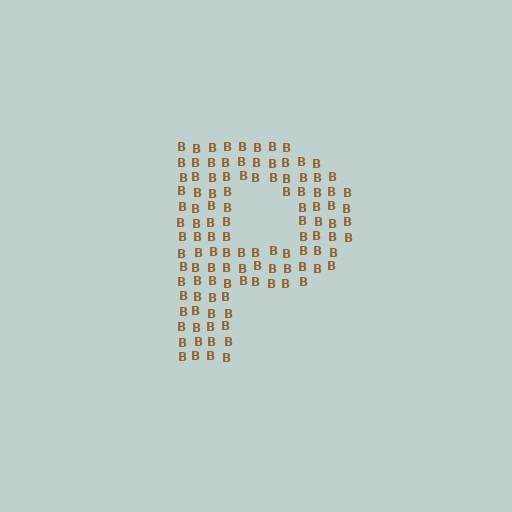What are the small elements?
The small elements are letter B's.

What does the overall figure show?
The overall figure shows the letter P.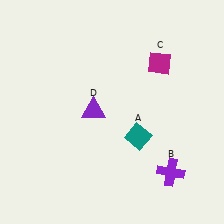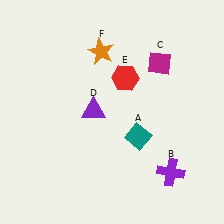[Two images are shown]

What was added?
A red hexagon (E), an orange star (F) were added in Image 2.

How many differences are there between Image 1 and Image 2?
There are 2 differences between the two images.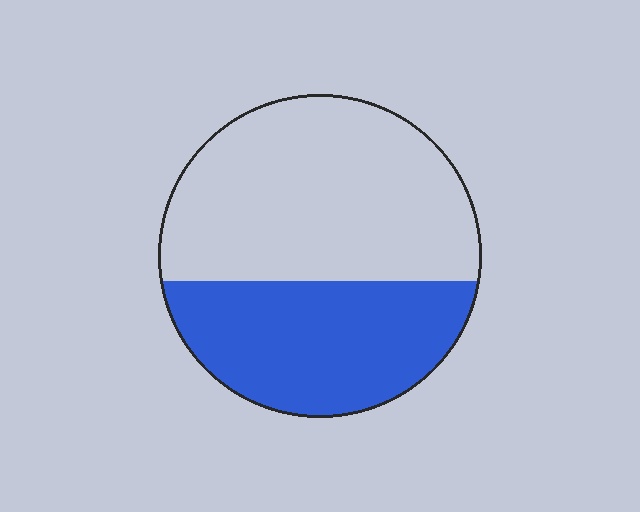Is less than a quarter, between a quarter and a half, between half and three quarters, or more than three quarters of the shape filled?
Between a quarter and a half.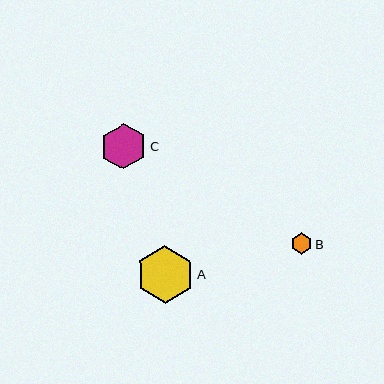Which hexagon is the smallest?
Hexagon B is the smallest with a size of approximately 21 pixels.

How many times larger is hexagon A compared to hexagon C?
Hexagon A is approximately 1.3 times the size of hexagon C.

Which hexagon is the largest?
Hexagon A is the largest with a size of approximately 57 pixels.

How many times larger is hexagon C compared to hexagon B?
Hexagon C is approximately 2.2 times the size of hexagon B.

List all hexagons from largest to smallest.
From largest to smallest: A, C, B.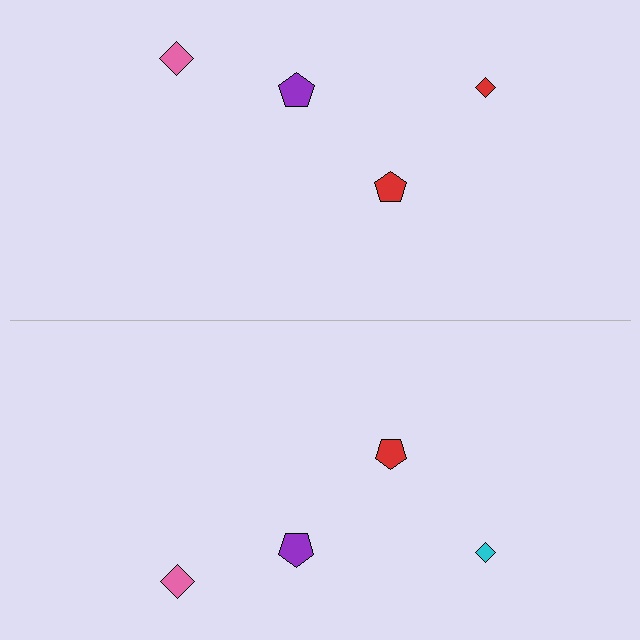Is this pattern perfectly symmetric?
No, the pattern is not perfectly symmetric. The cyan diamond on the bottom side breaks the symmetry — its mirror counterpart is red.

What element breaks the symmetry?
The cyan diamond on the bottom side breaks the symmetry — its mirror counterpart is red.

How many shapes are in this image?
There are 8 shapes in this image.